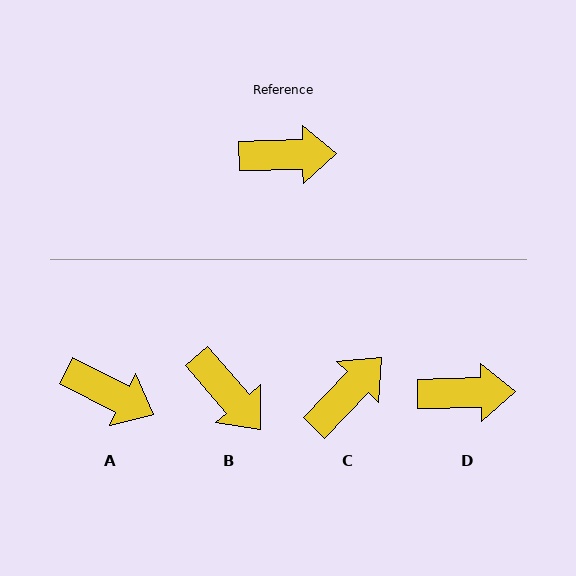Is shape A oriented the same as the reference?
No, it is off by about 28 degrees.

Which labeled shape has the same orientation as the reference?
D.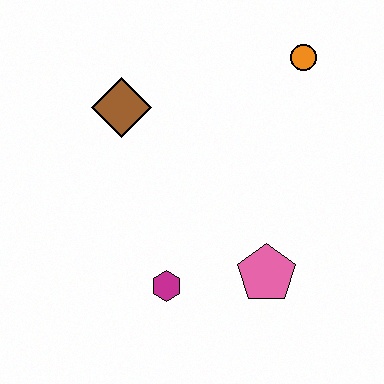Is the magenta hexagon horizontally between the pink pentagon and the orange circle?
No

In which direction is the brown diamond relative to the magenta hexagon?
The brown diamond is above the magenta hexagon.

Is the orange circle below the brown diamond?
No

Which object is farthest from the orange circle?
The magenta hexagon is farthest from the orange circle.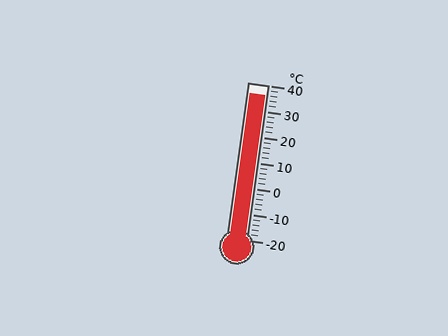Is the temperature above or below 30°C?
The temperature is above 30°C.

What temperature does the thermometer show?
The thermometer shows approximately 36°C.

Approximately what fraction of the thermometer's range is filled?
The thermometer is filled to approximately 95% of its range.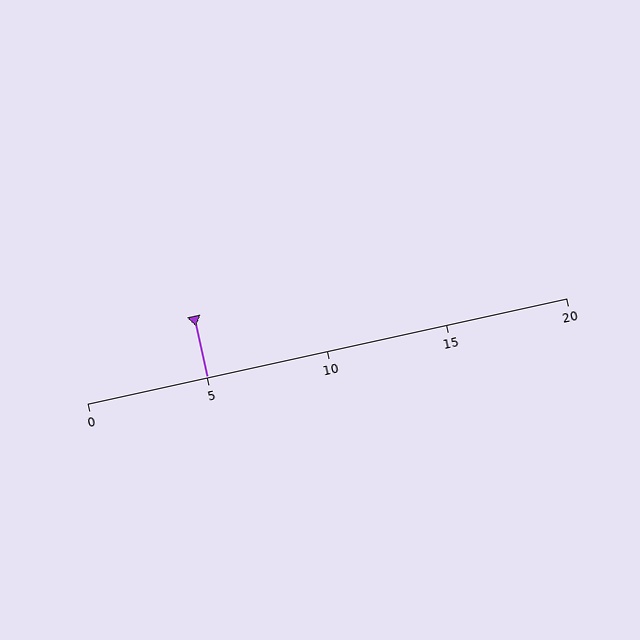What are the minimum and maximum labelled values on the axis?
The axis runs from 0 to 20.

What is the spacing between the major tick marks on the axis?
The major ticks are spaced 5 apart.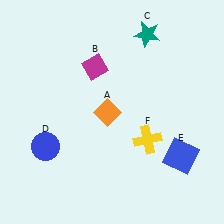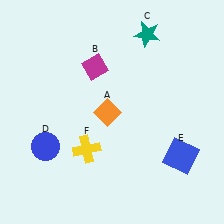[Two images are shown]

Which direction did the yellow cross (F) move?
The yellow cross (F) moved left.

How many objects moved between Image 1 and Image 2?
1 object moved between the two images.